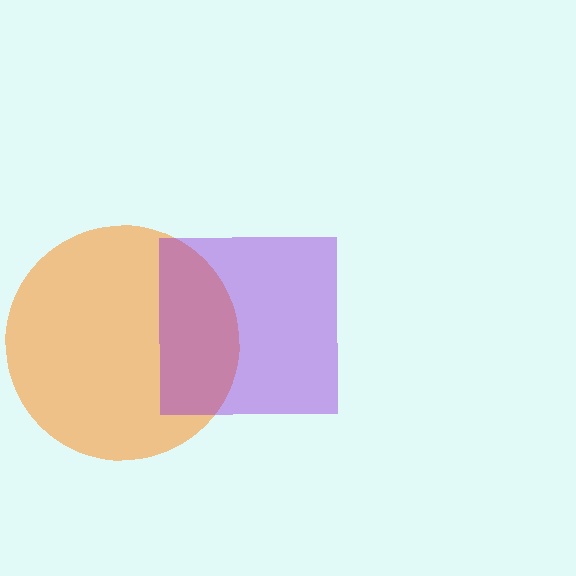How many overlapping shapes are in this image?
There are 2 overlapping shapes in the image.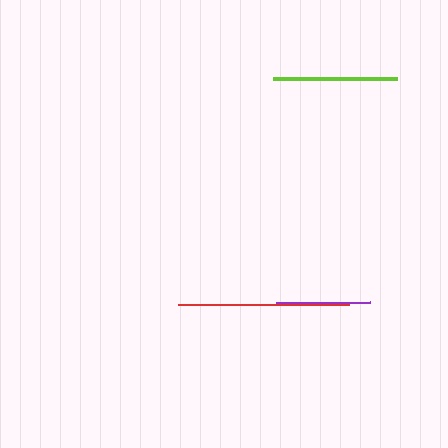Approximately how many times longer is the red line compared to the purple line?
The red line is approximately 1.8 times the length of the purple line.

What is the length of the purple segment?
The purple segment is approximately 93 pixels long.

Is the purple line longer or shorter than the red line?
The red line is longer than the purple line.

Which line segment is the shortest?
The purple line is the shortest at approximately 93 pixels.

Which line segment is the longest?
The red line is the longest at approximately 171 pixels.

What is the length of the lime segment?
The lime segment is approximately 124 pixels long.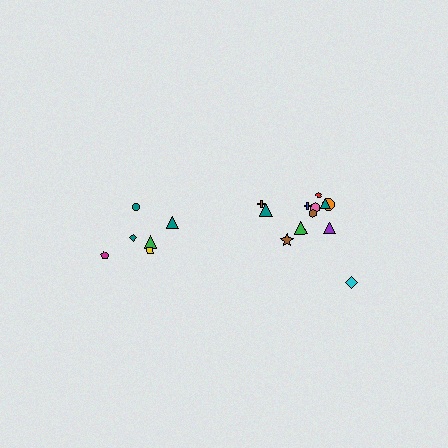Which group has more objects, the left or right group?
The right group.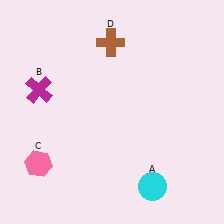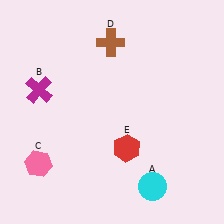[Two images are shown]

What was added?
A red hexagon (E) was added in Image 2.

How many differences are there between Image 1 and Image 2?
There is 1 difference between the two images.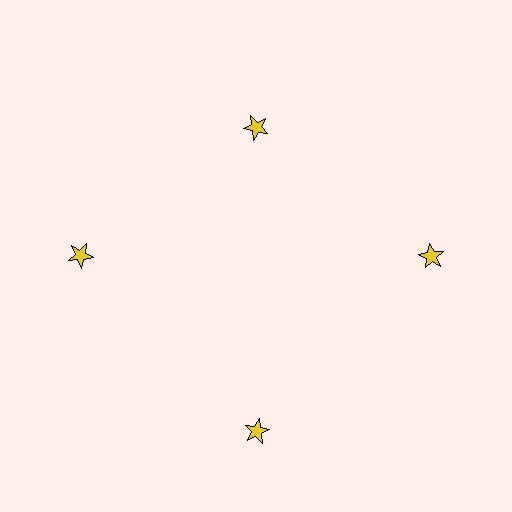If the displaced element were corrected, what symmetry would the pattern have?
It would have 4-fold rotational symmetry — the pattern would map onto itself every 90 degrees.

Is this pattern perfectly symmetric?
No. The 4 yellow stars are arranged in a ring, but one element near the 12 o'clock position is pulled inward toward the center, breaking the 4-fold rotational symmetry.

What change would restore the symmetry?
The symmetry would be restored by moving it outward, back onto the ring so that all 4 stars sit at equal angles and equal distance from the center.